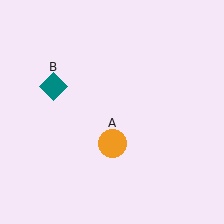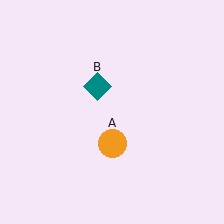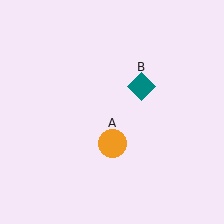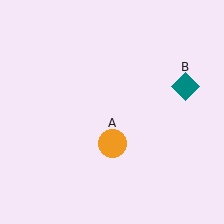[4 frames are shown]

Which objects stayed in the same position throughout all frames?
Orange circle (object A) remained stationary.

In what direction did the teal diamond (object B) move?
The teal diamond (object B) moved right.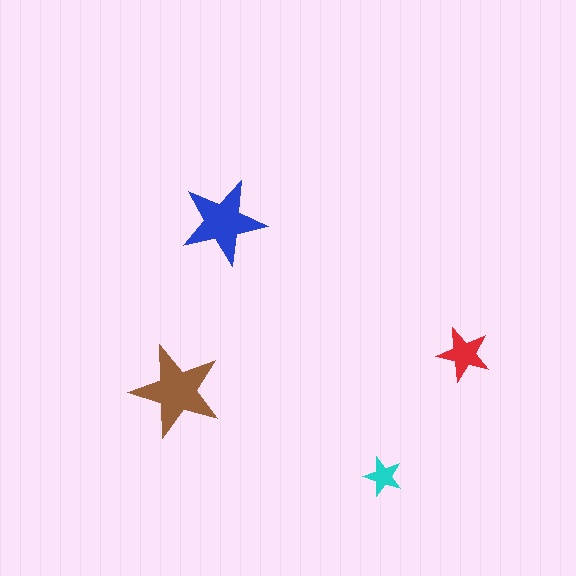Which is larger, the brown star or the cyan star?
The brown one.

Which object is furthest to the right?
The red star is rightmost.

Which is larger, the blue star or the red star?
The blue one.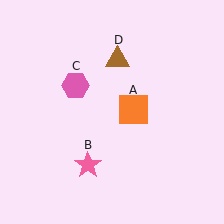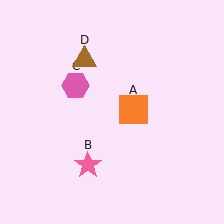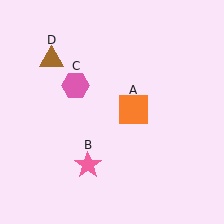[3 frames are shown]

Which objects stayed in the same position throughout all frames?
Orange square (object A) and pink star (object B) and pink hexagon (object C) remained stationary.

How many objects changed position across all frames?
1 object changed position: brown triangle (object D).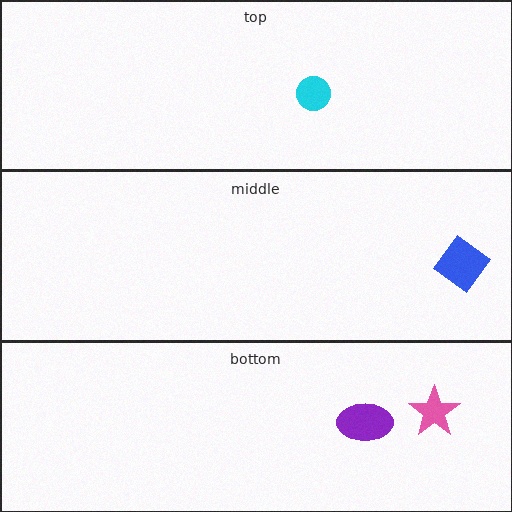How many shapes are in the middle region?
1.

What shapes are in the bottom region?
The pink star, the purple ellipse.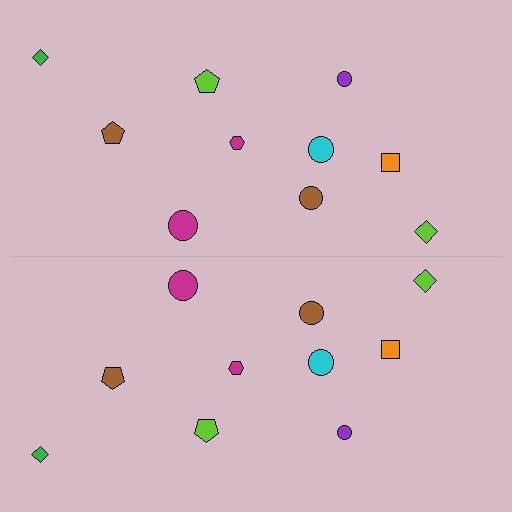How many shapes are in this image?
There are 20 shapes in this image.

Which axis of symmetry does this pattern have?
The pattern has a horizontal axis of symmetry running through the center of the image.